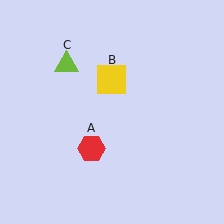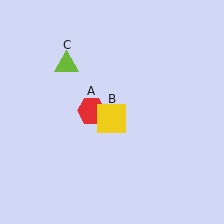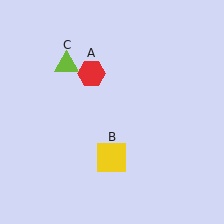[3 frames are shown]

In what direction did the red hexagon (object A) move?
The red hexagon (object A) moved up.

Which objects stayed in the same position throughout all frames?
Lime triangle (object C) remained stationary.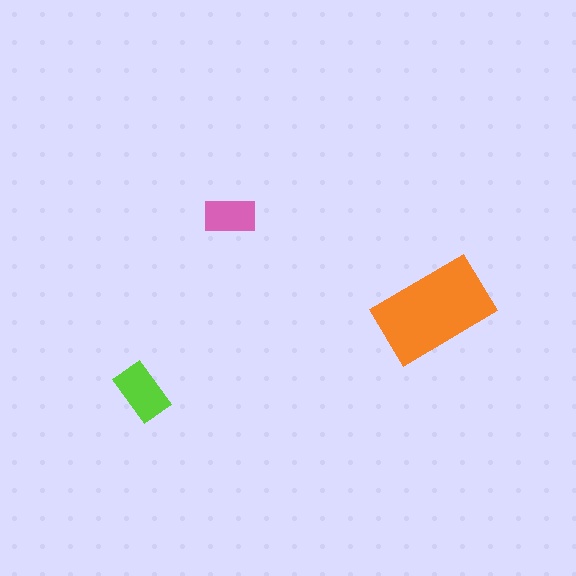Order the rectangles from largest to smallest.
the orange one, the lime one, the pink one.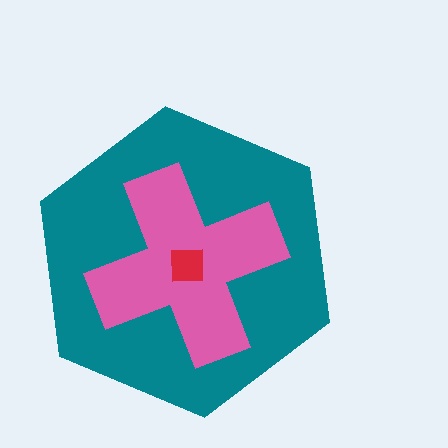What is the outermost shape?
The teal hexagon.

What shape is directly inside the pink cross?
The red square.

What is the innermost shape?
The red square.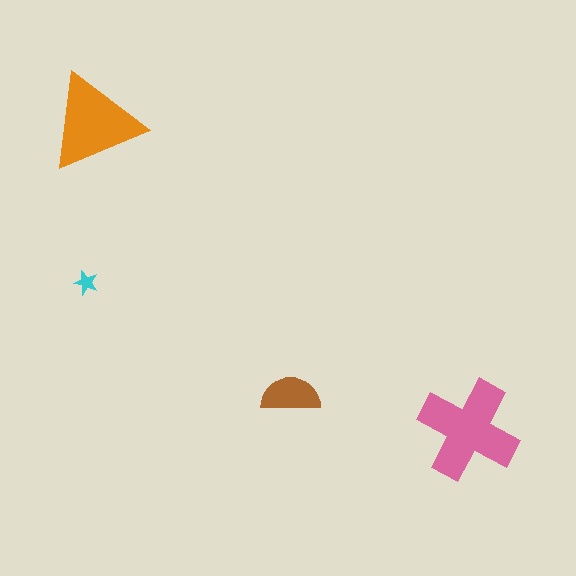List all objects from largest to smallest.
The pink cross, the orange triangle, the brown semicircle, the cyan star.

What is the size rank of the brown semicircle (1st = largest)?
3rd.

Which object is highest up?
The orange triangle is topmost.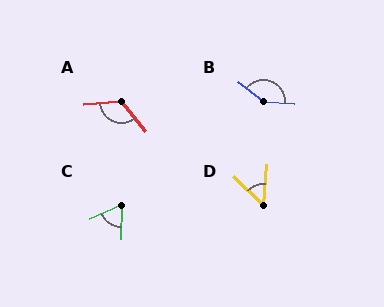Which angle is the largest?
B, at approximately 145 degrees.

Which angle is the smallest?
D, at approximately 52 degrees.